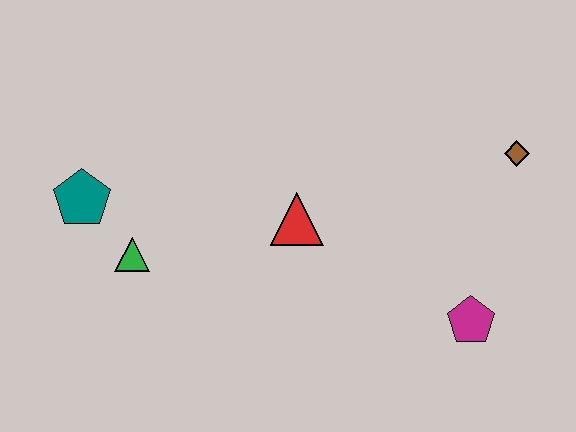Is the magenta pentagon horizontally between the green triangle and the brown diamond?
Yes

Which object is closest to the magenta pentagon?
The brown diamond is closest to the magenta pentagon.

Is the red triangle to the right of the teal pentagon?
Yes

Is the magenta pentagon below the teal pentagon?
Yes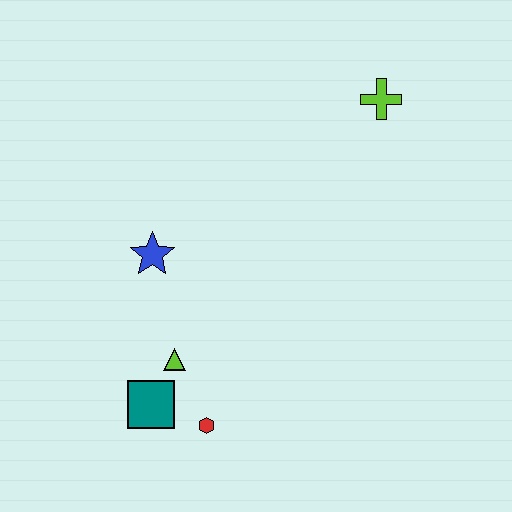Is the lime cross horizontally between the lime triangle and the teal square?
No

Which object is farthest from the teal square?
The lime cross is farthest from the teal square.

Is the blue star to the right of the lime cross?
No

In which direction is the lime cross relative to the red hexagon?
The lime cross is above the red hexagon.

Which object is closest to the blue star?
The lime triangle is closest to the blue star.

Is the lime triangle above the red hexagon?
Yes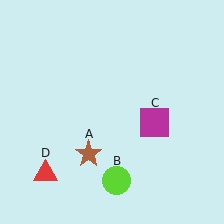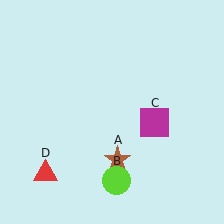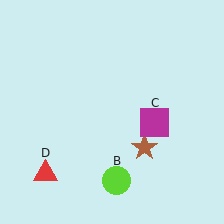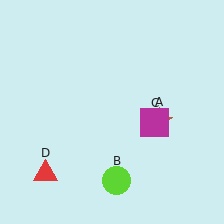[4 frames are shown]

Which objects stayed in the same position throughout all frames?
Lime circle (object B) and magenta square (object C) and red triangle (object D) remained stationary.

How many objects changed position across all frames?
1 object changed position: brown star (object A).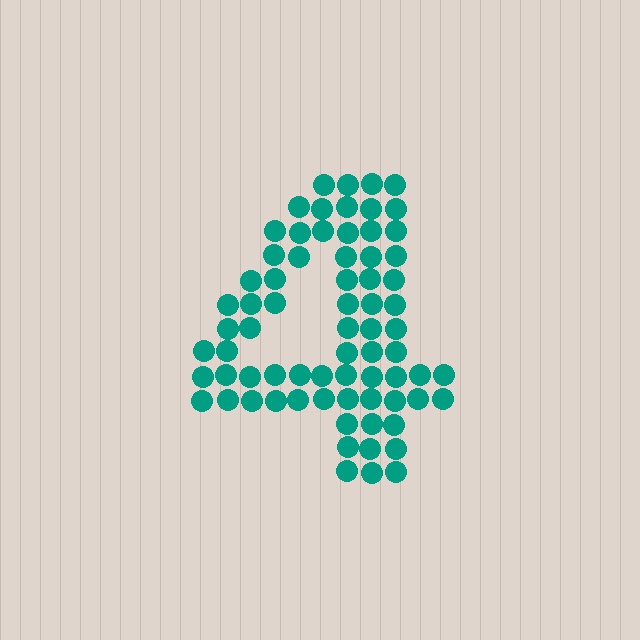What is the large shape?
The large shape is the digit 4.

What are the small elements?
The small elements are circles.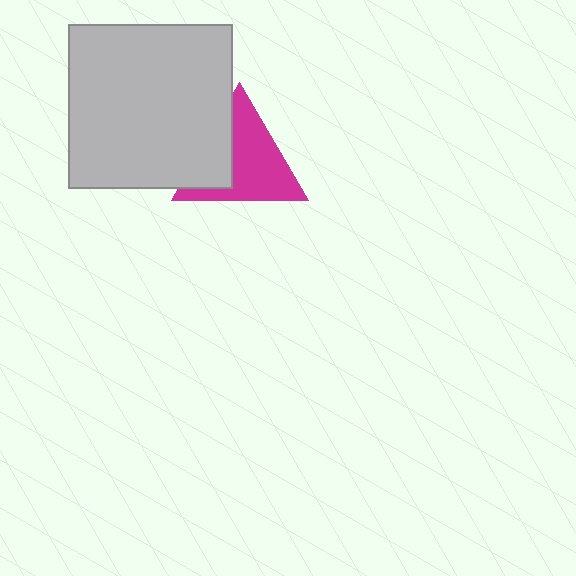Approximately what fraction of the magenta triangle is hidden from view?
Roughly 33% of the magenta triangle is hidden behind the light gray square.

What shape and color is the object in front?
The object in front is a light gray square.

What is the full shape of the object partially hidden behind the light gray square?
The partially hidden object is a magenta triangle.